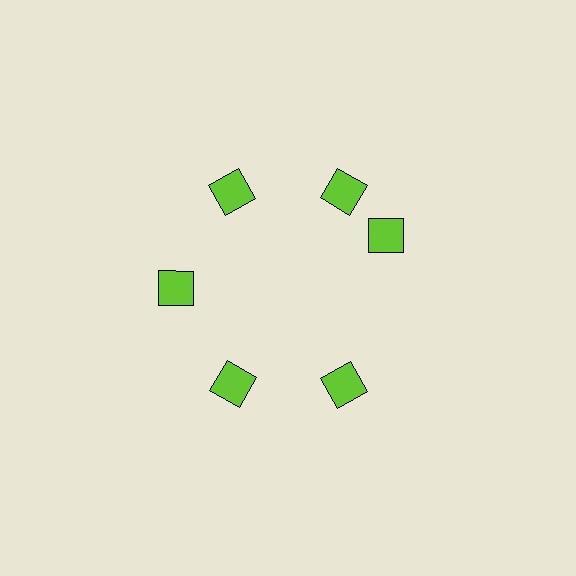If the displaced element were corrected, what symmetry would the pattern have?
It would have 6-fold rotational symmetry — the pattern would map onto itself every 60 degrees.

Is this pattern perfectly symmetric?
No. The 6 lime diamonds are arranged in a ring, but one element near the 3 o'clock position is rotated out of alignment along the ring, breaking the 6-fold rotational symmetry.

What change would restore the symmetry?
The symmetry would be restored by rotating it back into even spacing with its neighbors so that all 6 diamonds sit at equal angles and equal distance from the center.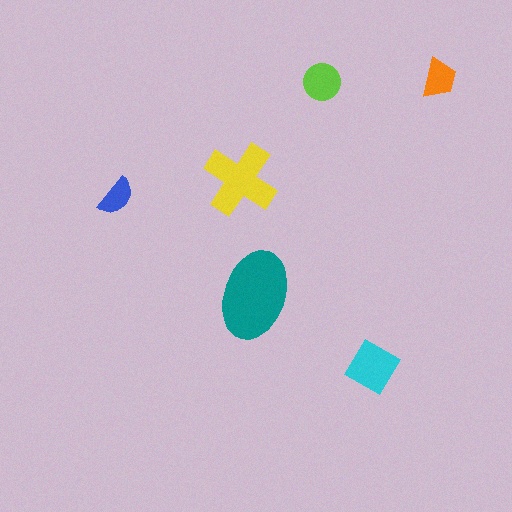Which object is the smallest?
The blue semicircle.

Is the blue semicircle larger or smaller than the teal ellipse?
Smaller.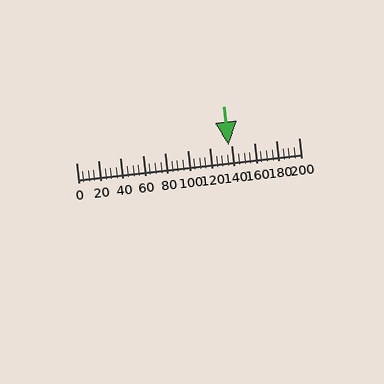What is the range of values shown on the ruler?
The ruler shows values from 0 to 200.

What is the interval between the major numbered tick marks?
The major tick marks are spaced 20 units apart.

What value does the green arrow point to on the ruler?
The green arrow points to approximately 137.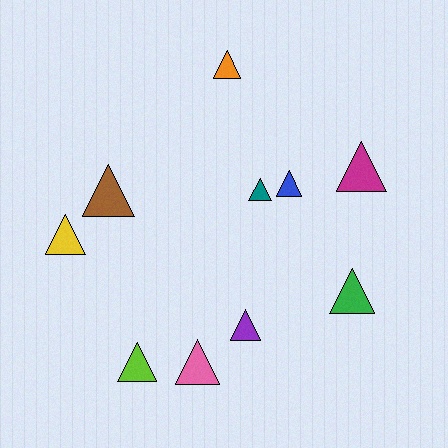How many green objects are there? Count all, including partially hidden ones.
There is 1 green object.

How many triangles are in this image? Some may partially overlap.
There are 10 triangles.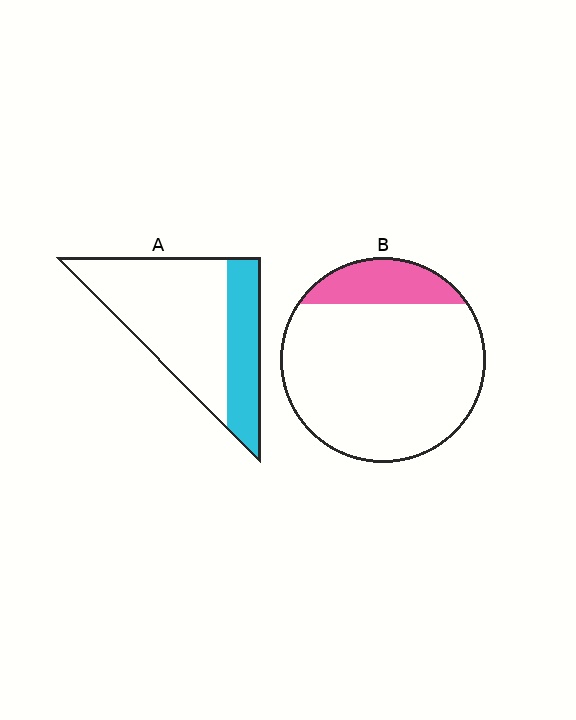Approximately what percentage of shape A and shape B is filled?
A is approximately 30% and B is approximately 15%.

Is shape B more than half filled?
No.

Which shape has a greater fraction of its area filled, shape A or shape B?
Shape A.